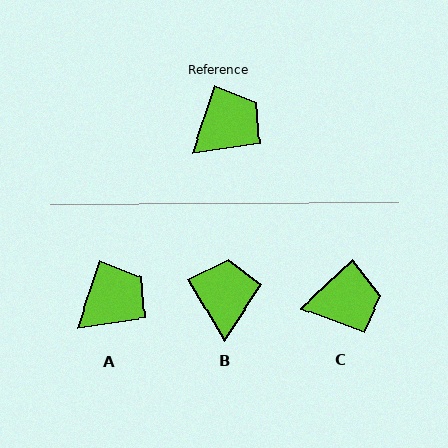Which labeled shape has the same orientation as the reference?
A.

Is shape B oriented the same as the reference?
No, it is off by about 49 degrees.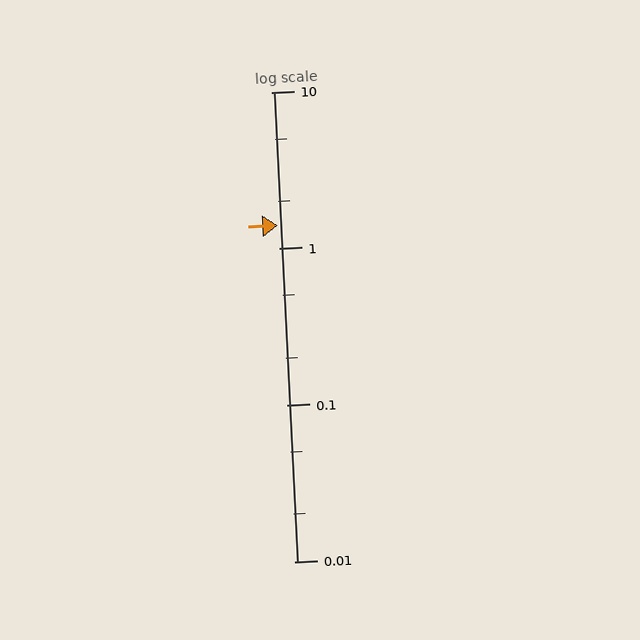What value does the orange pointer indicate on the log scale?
The pointer indicates approximately 1.4.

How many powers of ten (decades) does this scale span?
The scale spans 3 decades, from 0.01 to 10.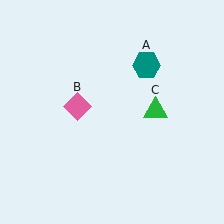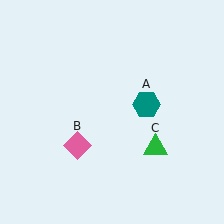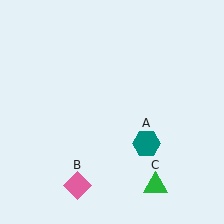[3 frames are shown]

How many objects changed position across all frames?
3 objects changed position: teal hexagon (object A), pink diamond (object B), green triangle (object C).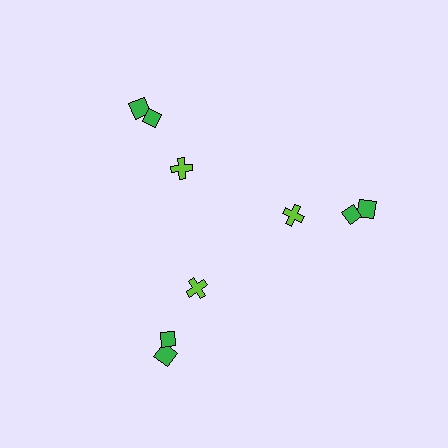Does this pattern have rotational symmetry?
Yes, this pattern has 3-fold rotational symmetry. It looks the same after rotating 120 degrees around the center.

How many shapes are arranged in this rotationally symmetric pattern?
There are 9 shapes, arranged in 3 groups of 3.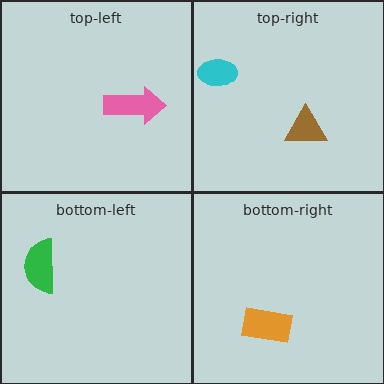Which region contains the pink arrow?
The top-left region.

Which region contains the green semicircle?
The bottom-left region.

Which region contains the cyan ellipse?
The top-right region.